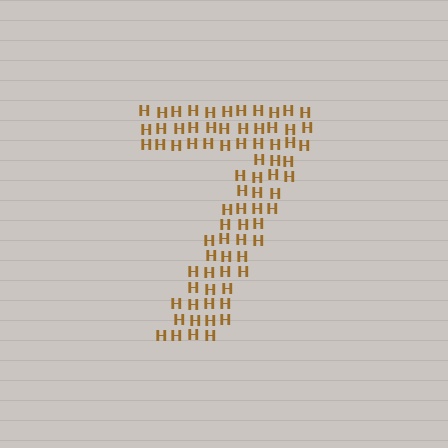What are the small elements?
The small elements are letter H's.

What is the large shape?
The large shape is the digit 7.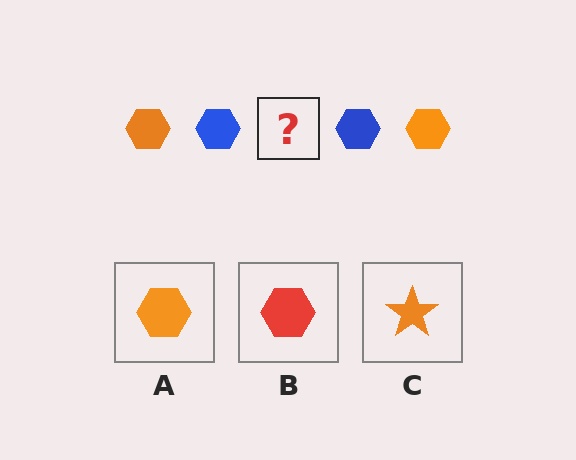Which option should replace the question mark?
Option A.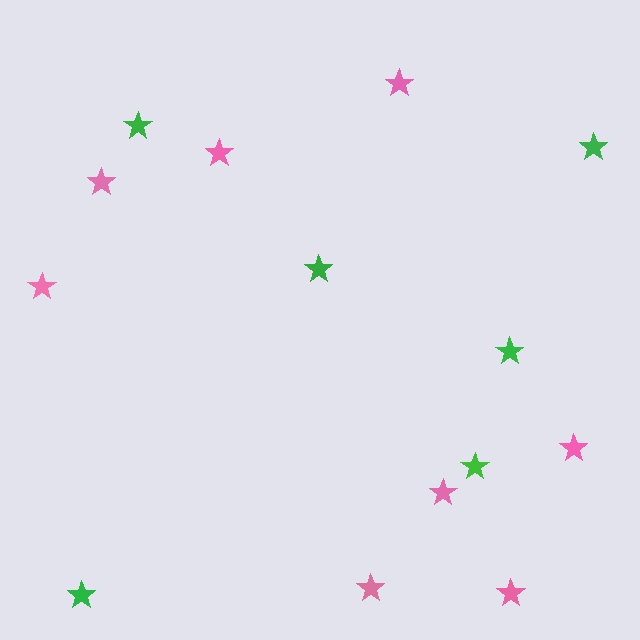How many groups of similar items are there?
There are 2 groups: one group of green stars (6) and one group of pink stars (8).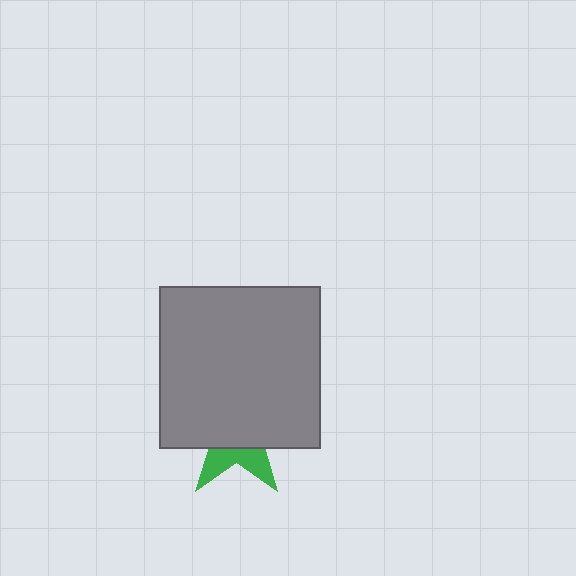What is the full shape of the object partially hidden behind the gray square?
The partially hidden object is a green star.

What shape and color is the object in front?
The object in front is a gray square.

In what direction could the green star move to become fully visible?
The green star could move down. That would shift it out from behind the gray square entirely.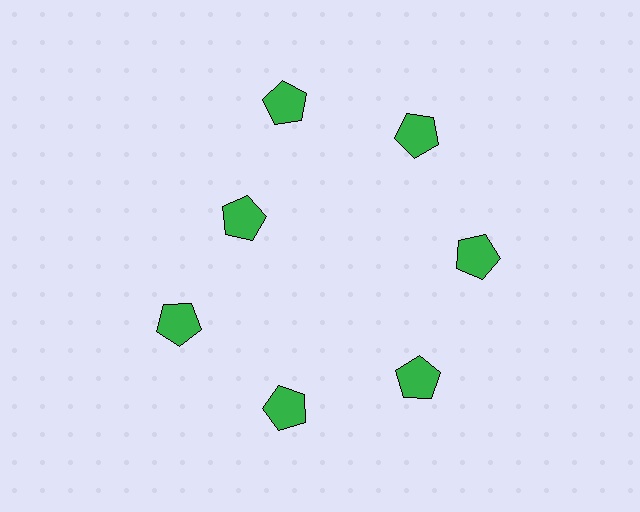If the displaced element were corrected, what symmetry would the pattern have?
It would have 7-fold rotational symmetry — the pattern would map onto itself every 51 degrees.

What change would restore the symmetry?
The symmetry would be restored by moving it outward, back onto the ring so that all 7 pentagons sit at equal angles and equal distance from the center.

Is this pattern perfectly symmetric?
No. The 7 green pentagons are arranged in a ring, but one element near the 10 o'clock position is pulled inward toward the center, breaking the 7-fold rotational symmetry.